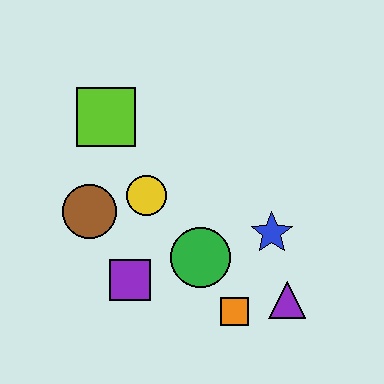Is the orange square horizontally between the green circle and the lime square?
No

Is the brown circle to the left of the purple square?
Yes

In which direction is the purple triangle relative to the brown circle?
The purple triangle is to the right of the brown circle.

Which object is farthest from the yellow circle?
The purple triangle is farthest from the yellow circle.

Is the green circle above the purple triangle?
Yes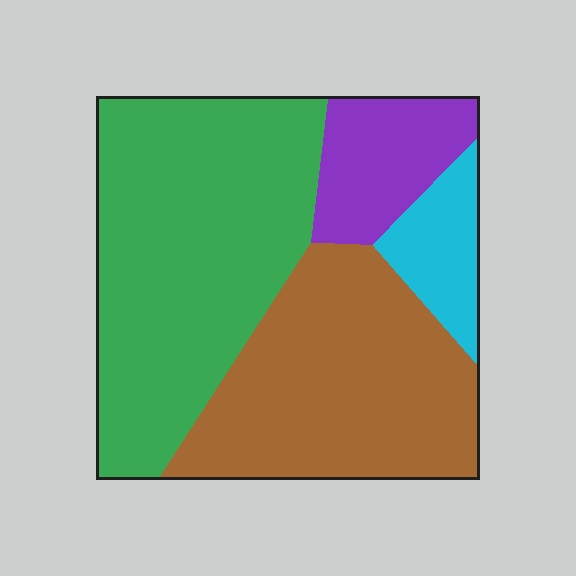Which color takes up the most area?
Green, at roughly 45%.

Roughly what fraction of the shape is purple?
Purple covers around 10% of the shape.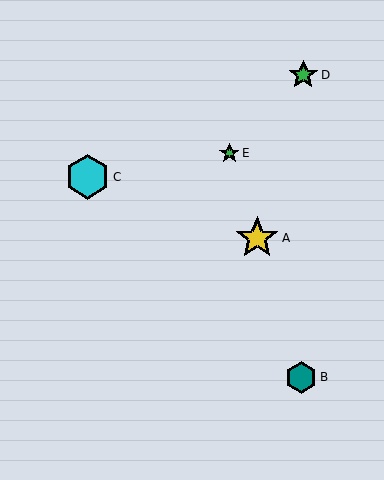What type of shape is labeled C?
Shape C is a cyan hexagon.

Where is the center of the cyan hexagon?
The center of the cyan hexagon is at (88, 177).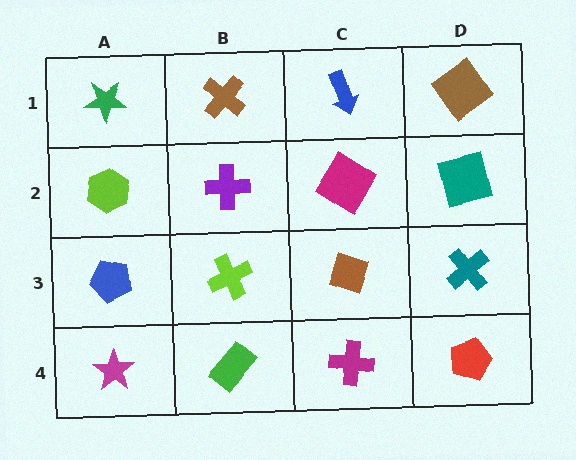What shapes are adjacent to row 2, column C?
A blue arrow (row 1, column C), a brown diamond (row 3, column C), a purple cross (row 2, column B), a teal square (row 2, column D).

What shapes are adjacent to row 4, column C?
A brown diamond (row 3, column C), a green rectangle (row 4, column B), a red pentagon (row 4, column D).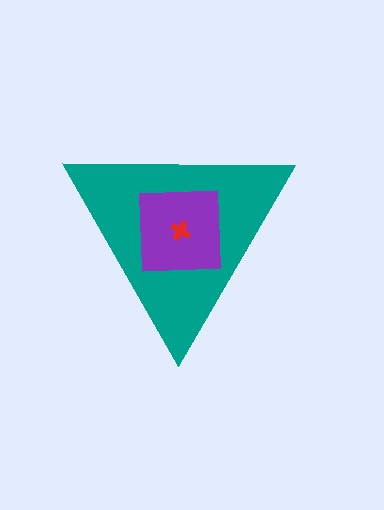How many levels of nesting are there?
3.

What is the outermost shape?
The teal triangle.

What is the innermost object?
The red cross.